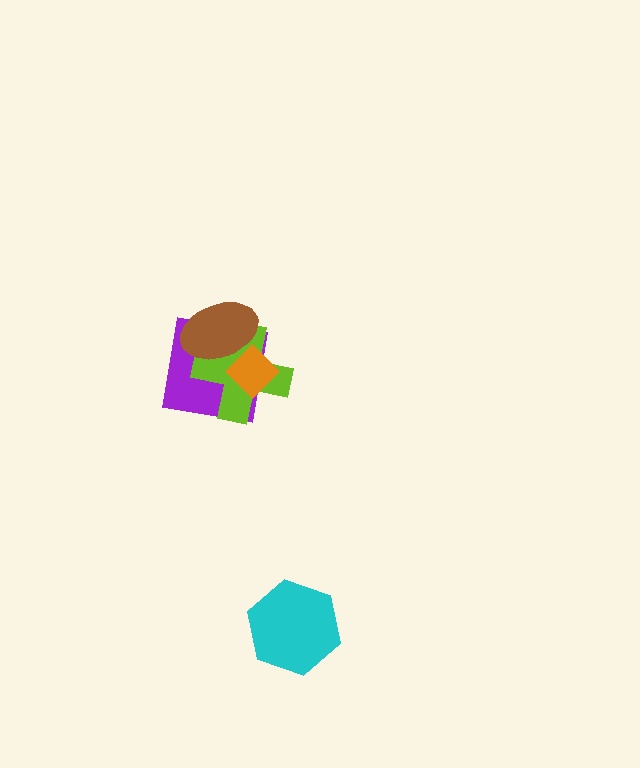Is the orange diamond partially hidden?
Yes, it is partially covered by another shape.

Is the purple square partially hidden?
Yes, it is partially covered by another shape.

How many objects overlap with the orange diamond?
3 objects overlap with the orange diamond.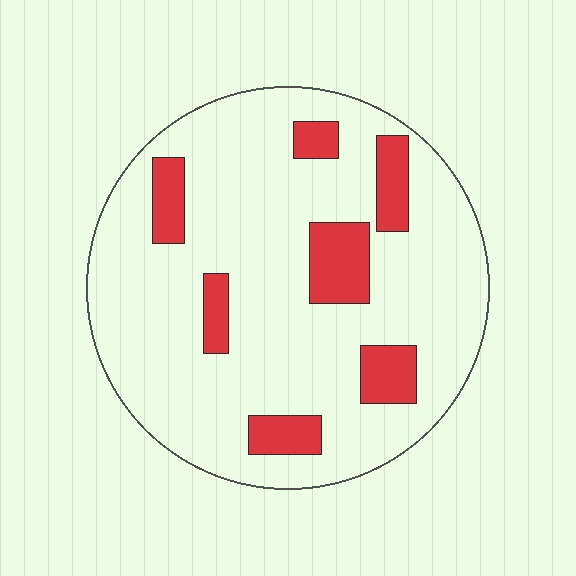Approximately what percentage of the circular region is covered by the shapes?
Approximately 15%.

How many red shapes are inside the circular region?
7.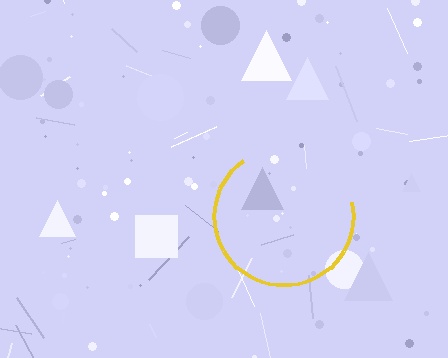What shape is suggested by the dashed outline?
The dashed outline suggests a circle.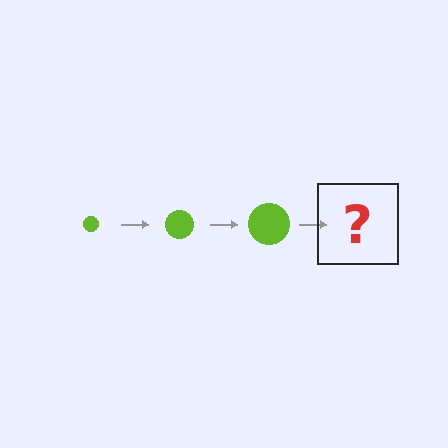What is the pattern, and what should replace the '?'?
The pattern is that the circle gets progressively larger each step. The '?' should be a lime circle, larger than the previous one.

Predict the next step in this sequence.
The next step is a lime circle, larger than the previous one.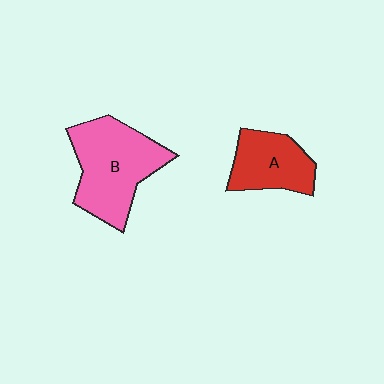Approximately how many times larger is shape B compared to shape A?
Approximately 1.6 times.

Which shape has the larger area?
Shape B (pink).